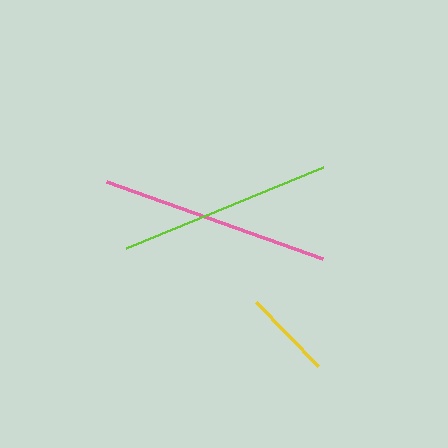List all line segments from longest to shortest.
From longest to shortest: pink, lime, yellow.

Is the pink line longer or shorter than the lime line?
The pink line is longer than the lime line.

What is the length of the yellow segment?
The yellow segment is approximately 89 pixels long.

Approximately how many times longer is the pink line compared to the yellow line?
The pink line is approximately 2.6 times the length of the yellow line.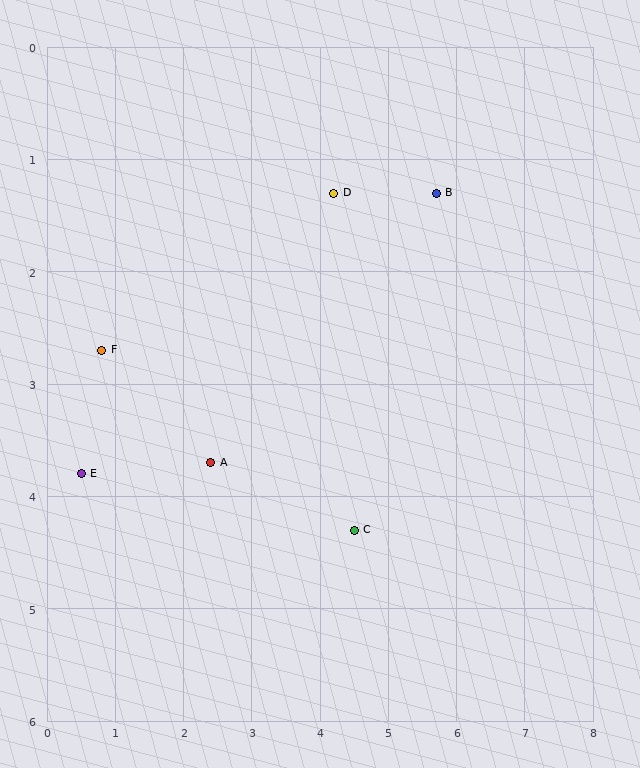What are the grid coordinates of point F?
Point F is at approximately (0.8, 2.7).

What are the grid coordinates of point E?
Point E is at approximately (0.5, 3.8).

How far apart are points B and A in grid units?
Points B and A are about 4.1 grid units apart.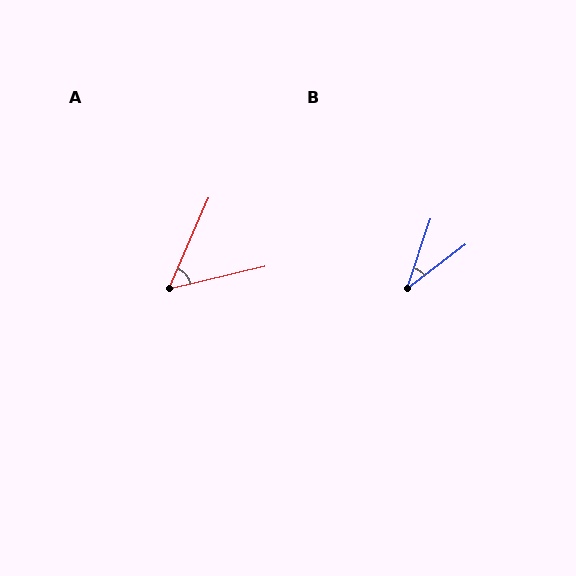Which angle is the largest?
A, at approximately 53 degrees.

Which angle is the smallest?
B, at approximately 34 degrees.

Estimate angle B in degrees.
Approximately 34 degrees.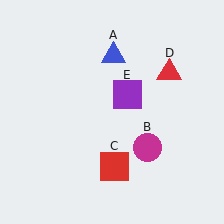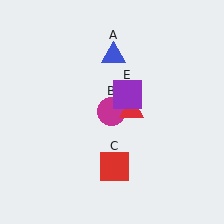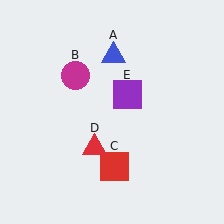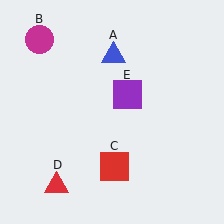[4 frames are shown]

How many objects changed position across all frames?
2 objects changed position: magenta circle (object B), red triangle (object D).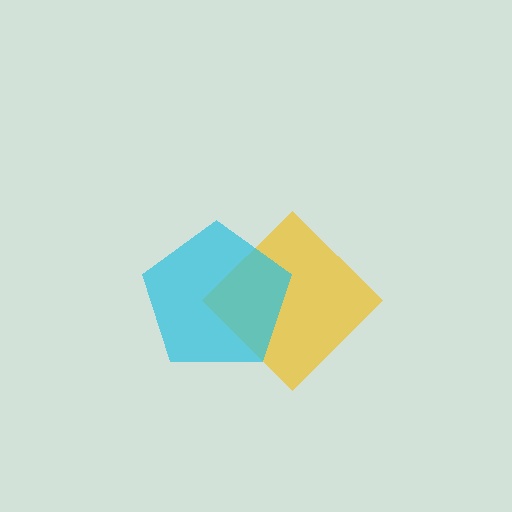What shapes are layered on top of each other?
The layered shapes are: a yellow diamond, a cyan pentagon.